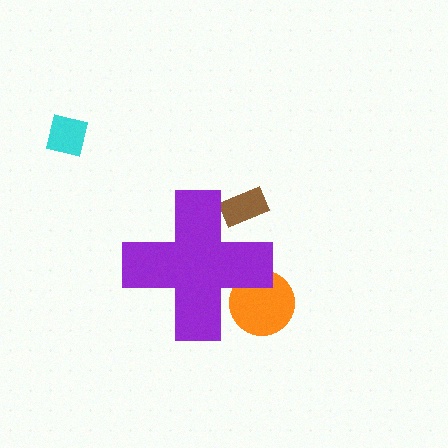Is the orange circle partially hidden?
Yes, the orange circle is partially hidden behind the purple cross.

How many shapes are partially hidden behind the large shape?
2 shapes are partially hidden.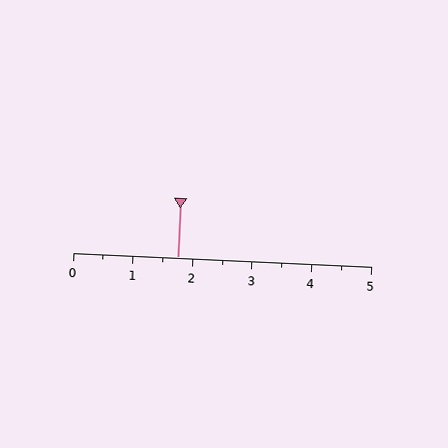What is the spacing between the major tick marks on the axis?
The major ticks are spaced 1 apart.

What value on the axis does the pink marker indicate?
The marker indicates approximately 1.8.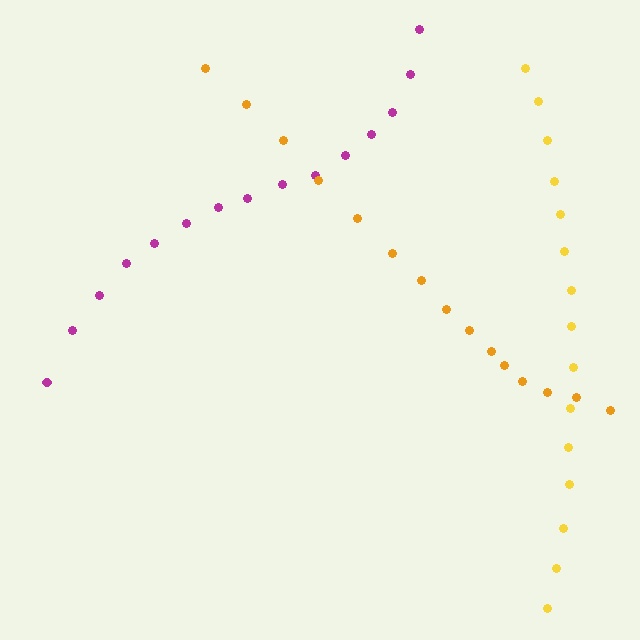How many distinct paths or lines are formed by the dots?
There are 3 distinct paths.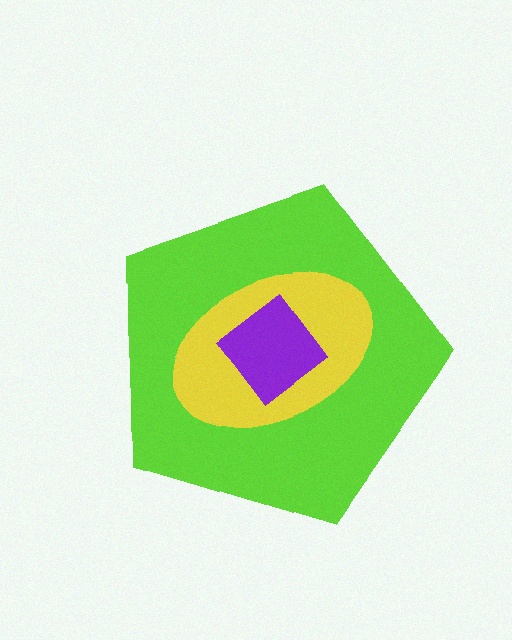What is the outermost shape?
The lime pentagon.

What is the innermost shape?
The purple diamond.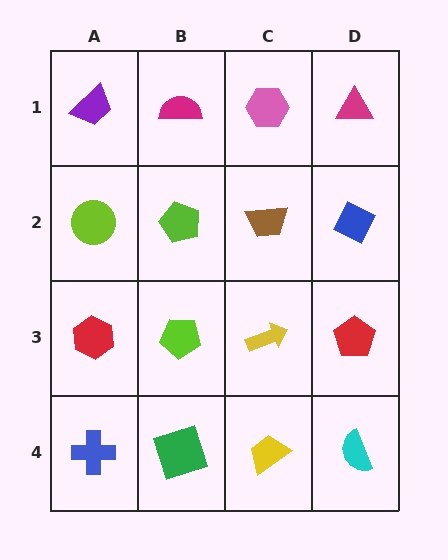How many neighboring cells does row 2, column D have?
3.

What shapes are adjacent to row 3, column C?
A brown trapezoid (row 2, column C), a yellow trapezoid (row 4, column C), a lime pentagon (row 3, column B), a red pentagon (row 3, column D).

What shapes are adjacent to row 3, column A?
A lime circle (row 2, column A), a blue cross (row 4, column A), a lime pentagon (row 3, column B).